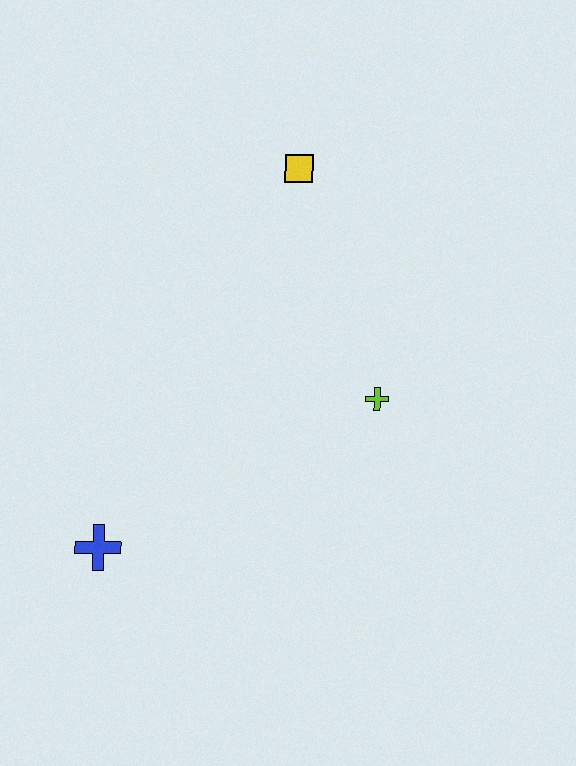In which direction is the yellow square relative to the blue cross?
The yellow square is above the blue cross.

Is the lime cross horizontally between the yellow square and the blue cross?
No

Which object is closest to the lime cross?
The yellow square is closest to the lime cross.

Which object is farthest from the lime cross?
The blue cross is farthest from the lime cross.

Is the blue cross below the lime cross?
Yes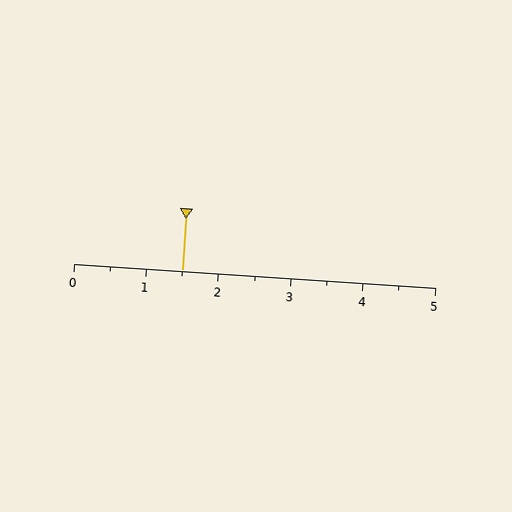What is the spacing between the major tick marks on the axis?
The major ticks are spaced 1 apart.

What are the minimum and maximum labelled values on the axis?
The axis runs from 0 to 5.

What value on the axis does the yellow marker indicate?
The marker indicates approximately 1.5.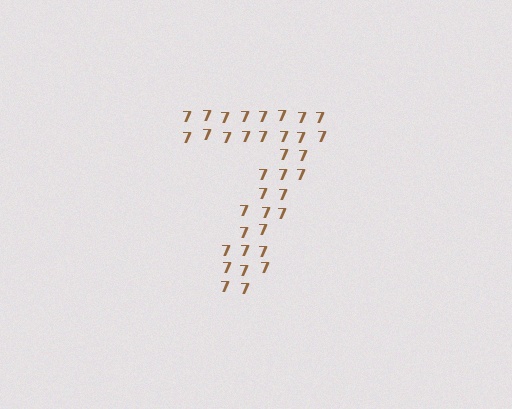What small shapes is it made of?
It is made of small digit 7's.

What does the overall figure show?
The overall figure shows the digit 7.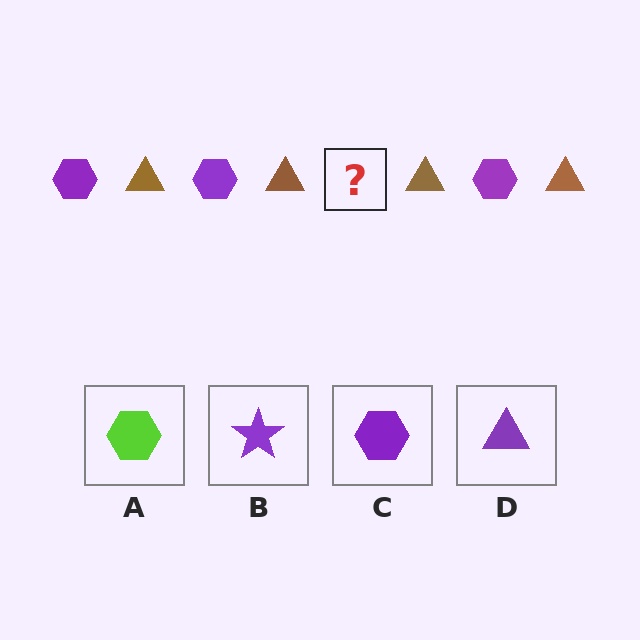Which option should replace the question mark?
Option C.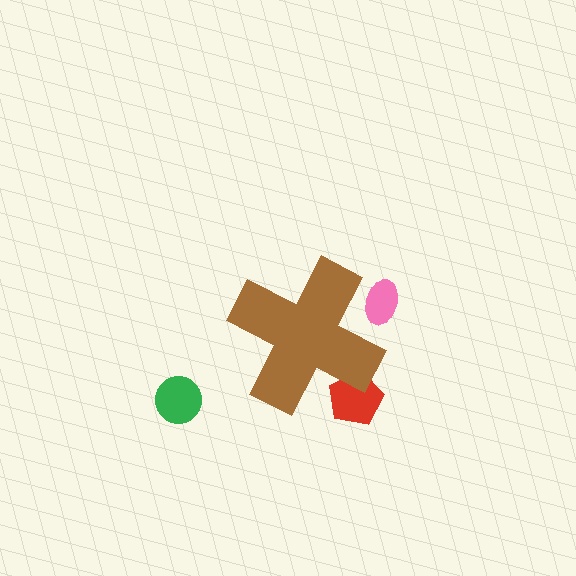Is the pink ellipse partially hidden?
Yes, the pink ellipse is partially hidden behind the brown cross.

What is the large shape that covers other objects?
A brown cross.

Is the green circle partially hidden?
No, the green circle is fully visible.